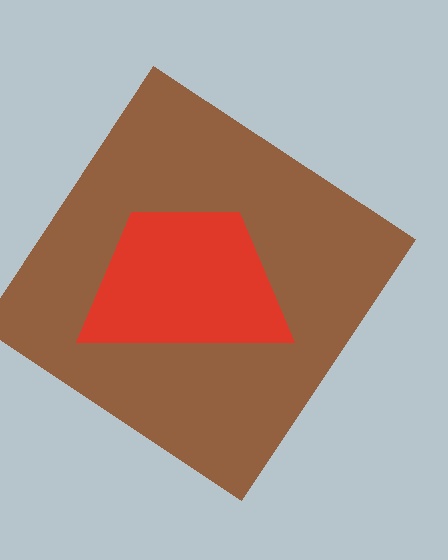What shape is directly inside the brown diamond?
The red trapezoid.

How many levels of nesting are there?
2.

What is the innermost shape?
The red trapezoid.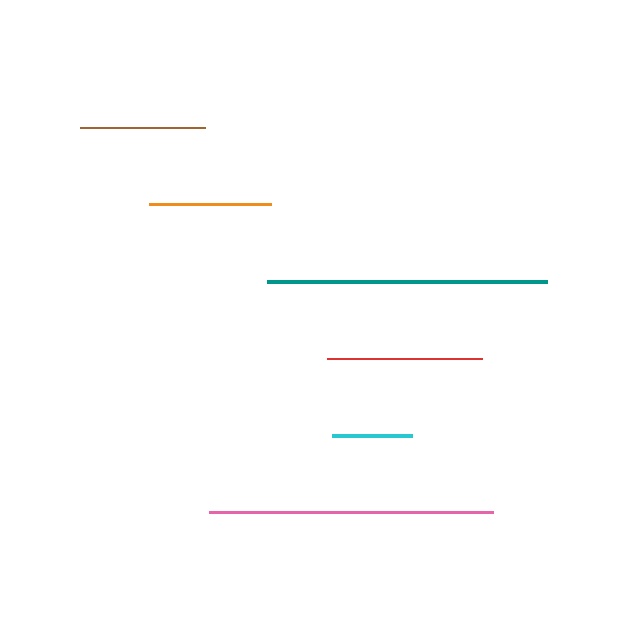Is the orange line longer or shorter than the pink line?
The pink line is longer than the orange line.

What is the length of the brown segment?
The brown segment is approximately 125 pixels long.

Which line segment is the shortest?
The cyan line is the shortest at approximately 81 pixels.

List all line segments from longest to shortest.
From longest to shortest: pink, teal, red, brown, orange, cyan.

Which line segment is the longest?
The pink line is the longest at approximately 283 pixels.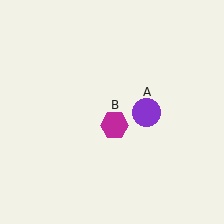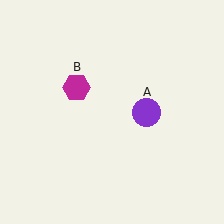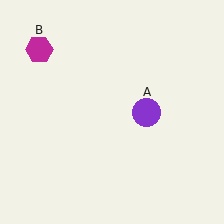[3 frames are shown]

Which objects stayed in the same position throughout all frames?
Purple circle (object A) remained stationary.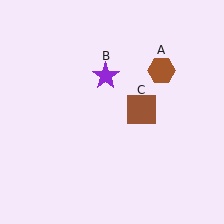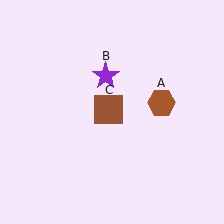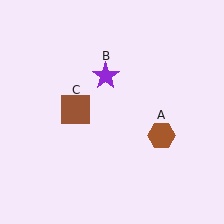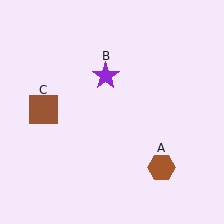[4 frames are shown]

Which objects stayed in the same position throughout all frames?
Purple star (object B) remained stationary.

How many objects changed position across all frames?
2 objects changed position: brown hexagon (object A), brown square (object C).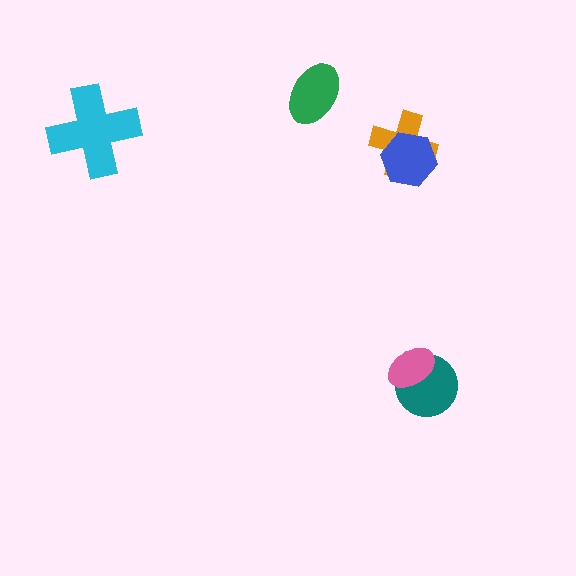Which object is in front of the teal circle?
The pink ellipse is in front of the teal circle.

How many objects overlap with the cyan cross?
0 objects overlap with the cyan cross.